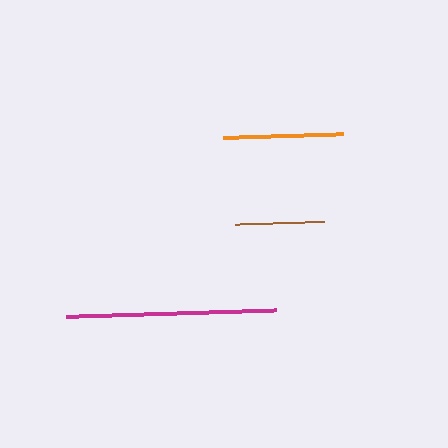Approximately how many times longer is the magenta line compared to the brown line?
The magenta line is approximately 2.4 times the length of the brown line.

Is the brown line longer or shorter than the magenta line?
The magenta line is longer than the brown line.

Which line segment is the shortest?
The brown line is the shortest at approximately 89 pixels.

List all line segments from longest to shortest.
From longest to shortest: magenta, orange, brown.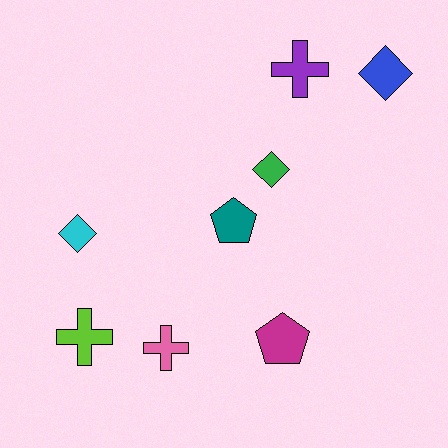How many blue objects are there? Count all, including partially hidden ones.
There is 1 blue object.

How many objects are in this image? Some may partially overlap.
There are 8 objects.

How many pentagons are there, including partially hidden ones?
There are 2 pentagons.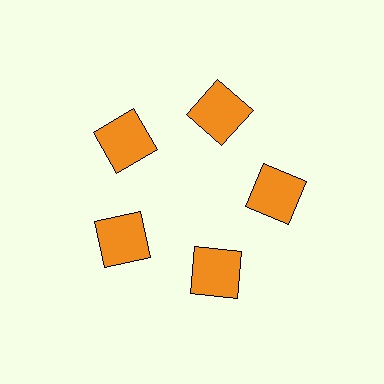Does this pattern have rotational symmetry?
Yes, this pattern has 5-fold rotational symmetry. It looks the same after rotating 72 degrees around the center.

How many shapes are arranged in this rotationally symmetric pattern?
There are 5 shapes, arranged in 5 groups of 1.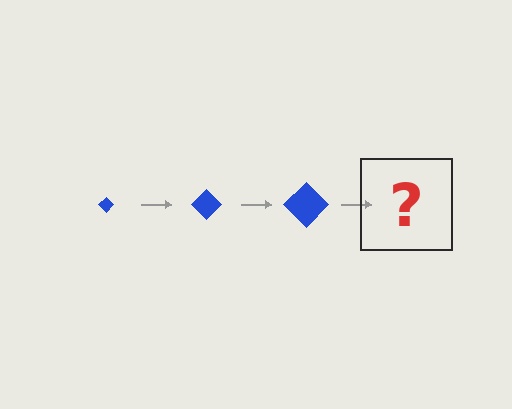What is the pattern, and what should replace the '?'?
The pattern is that the diamond gets progressively larger each step. The '?' should be a blue diamond, larger than the previous one.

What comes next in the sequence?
The next element should be a blue diamond, larger than the previous one.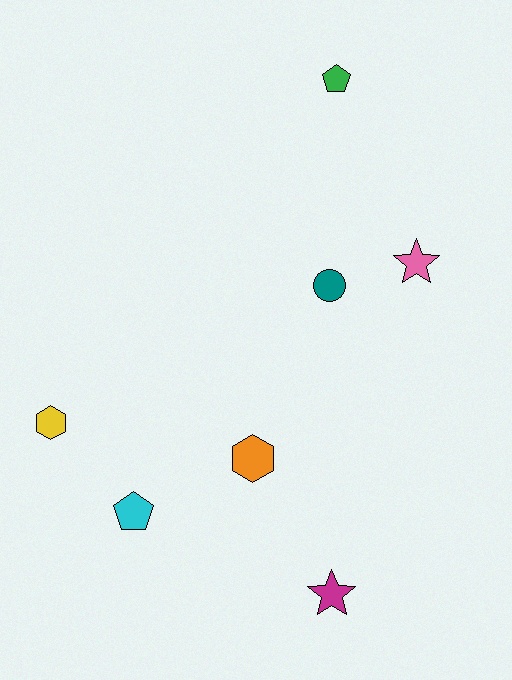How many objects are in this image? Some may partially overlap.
There are 7 objects.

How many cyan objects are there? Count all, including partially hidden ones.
There is 1 cyan object.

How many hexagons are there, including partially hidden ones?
There are 2 hexagons.